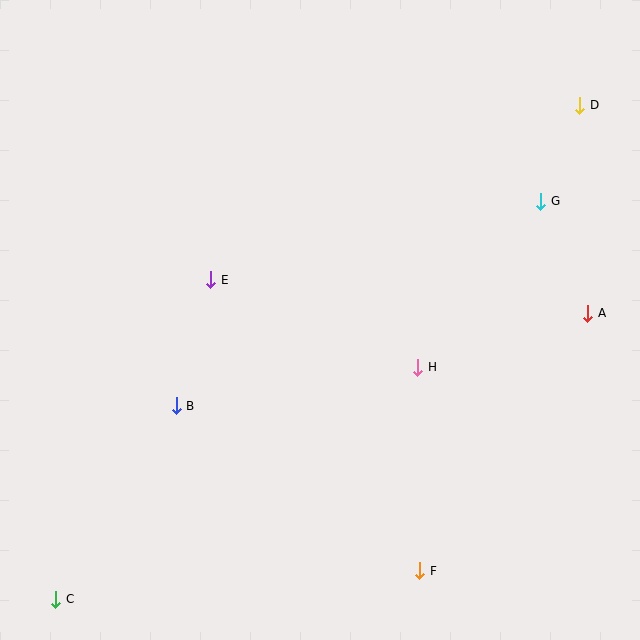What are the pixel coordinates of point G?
Point G is at (541, 201).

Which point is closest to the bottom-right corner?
Point F is closest to the bottom-right corner.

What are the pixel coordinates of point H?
Point H is at (418, 367).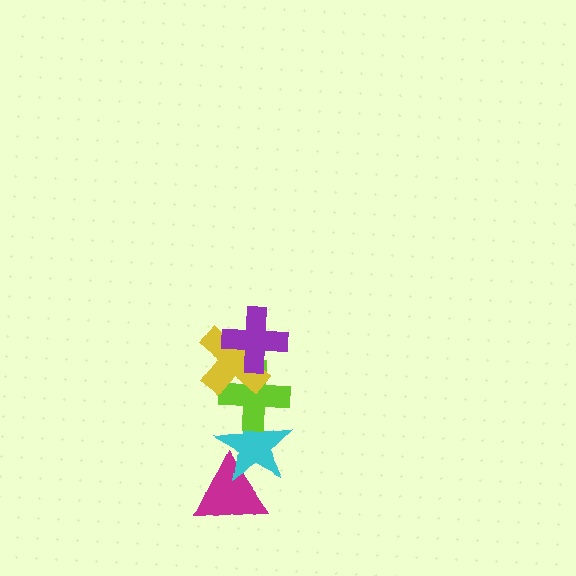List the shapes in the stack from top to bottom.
From top to bottom: the purple cross, the yellow cross, the lime cross, the cyan star, the magenta triangle.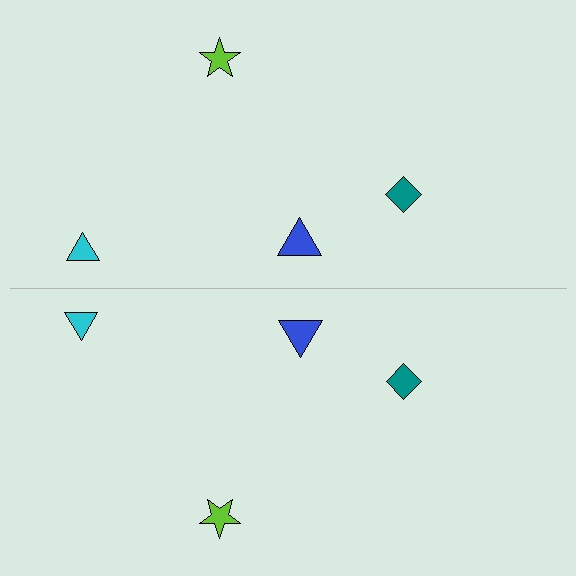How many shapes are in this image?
There are 8 shapes in this image.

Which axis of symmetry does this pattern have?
The pattern has a horizontal axis of symmetry running through the center of the image.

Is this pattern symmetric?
Yes, this pattern has bilateral (reflection) symmetry.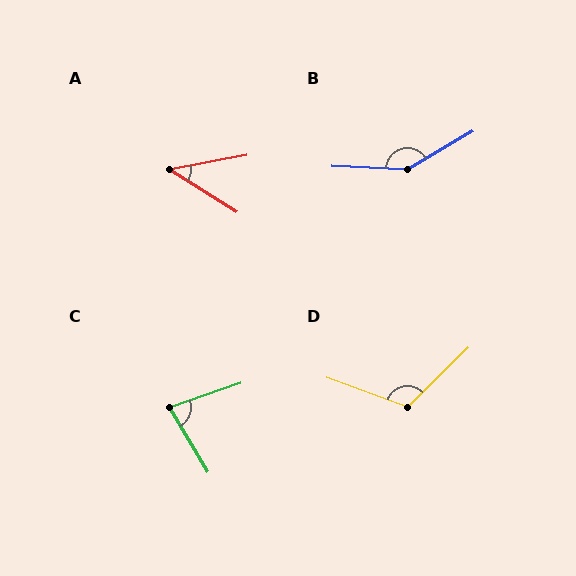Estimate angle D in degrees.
Approximately 115 degrees.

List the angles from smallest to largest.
A (43°), C (78°), D (115°), B (147°).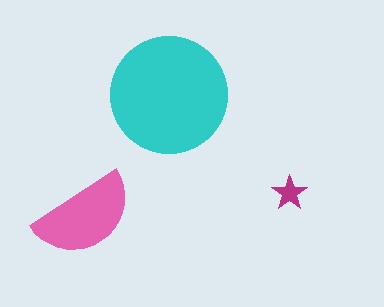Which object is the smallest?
The magenta star.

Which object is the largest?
The cyan circle.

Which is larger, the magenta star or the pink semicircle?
The pink semicircle.